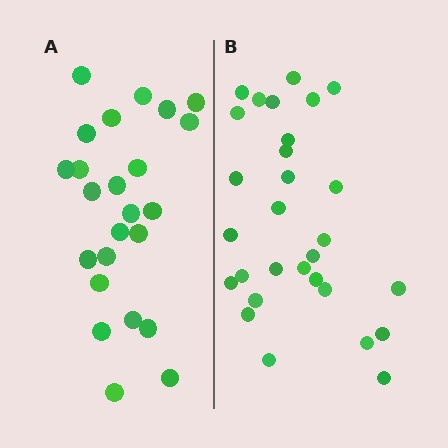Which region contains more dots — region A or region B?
Region B (the right region) has more dots.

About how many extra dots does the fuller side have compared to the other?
Region B has about 5 more dots than region A.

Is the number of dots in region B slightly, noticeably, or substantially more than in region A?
Region B has only slightly more — the two regions are fairly close. The ratio is roughly 1.2 to 1.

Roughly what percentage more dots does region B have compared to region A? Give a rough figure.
About 20% more.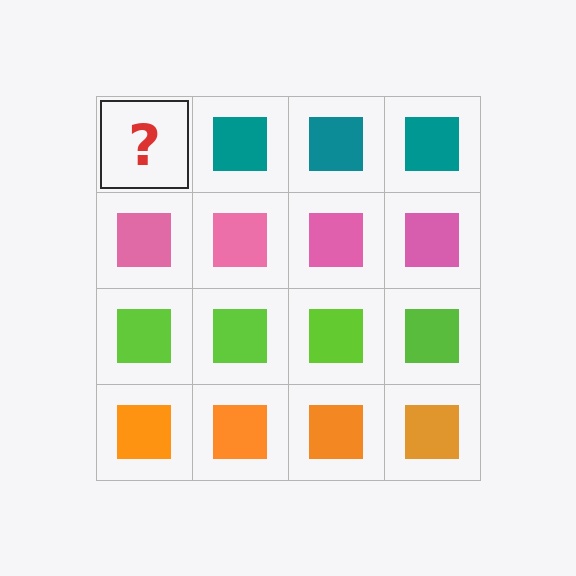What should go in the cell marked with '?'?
The missing cell should contain a teal square.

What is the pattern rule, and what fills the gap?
The rule is that each row has a consistent color. The gap should be filled with a teal square.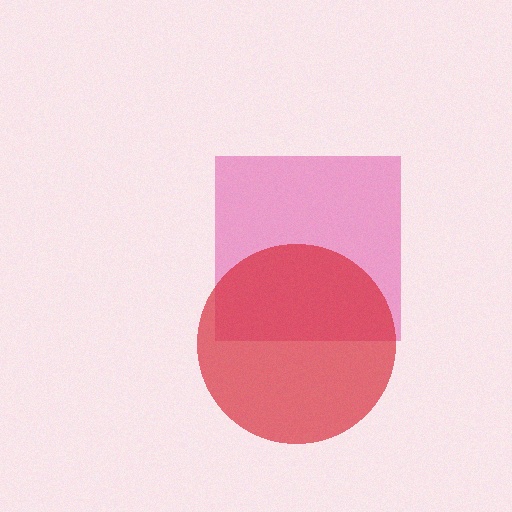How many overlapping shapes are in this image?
There are 2 overlapping shapes in the image.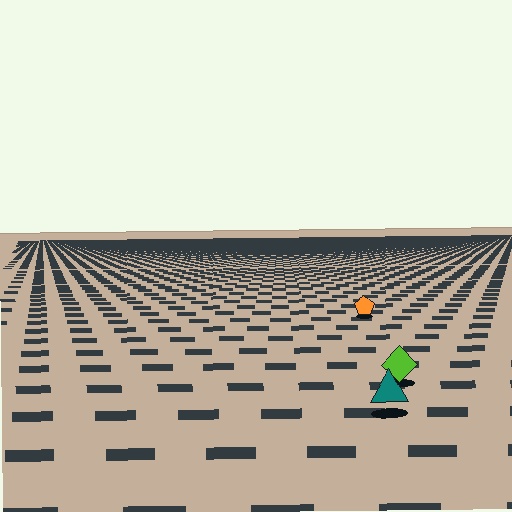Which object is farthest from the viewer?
The orange pentagon is farthest from the viewer. It appears smaller and the ground texture around it is denser.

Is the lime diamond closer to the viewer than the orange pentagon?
Yes. The lime diamond is closer — you can tell from the texture gradient: the ground texture is coarser near it.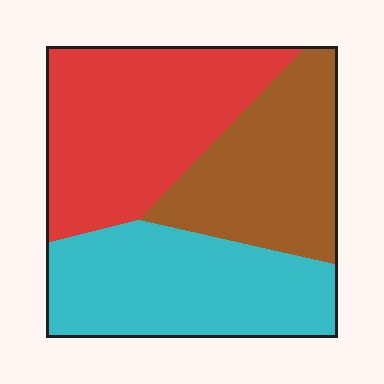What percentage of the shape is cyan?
Cyan takes up between a third and a half of the shape.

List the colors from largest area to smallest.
From largest to smallest: red, cyan, brown.